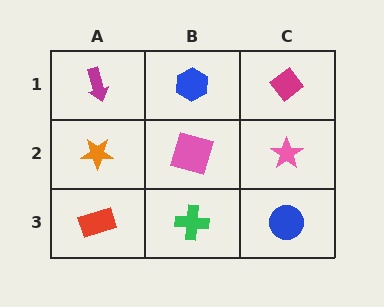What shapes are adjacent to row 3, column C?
A pink star (row 2, column C), a green cross (row 3, column B).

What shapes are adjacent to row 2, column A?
A magenta arrow (row 1, column A), a red rectangle (row 3, column A), a pink square (row 2, column B).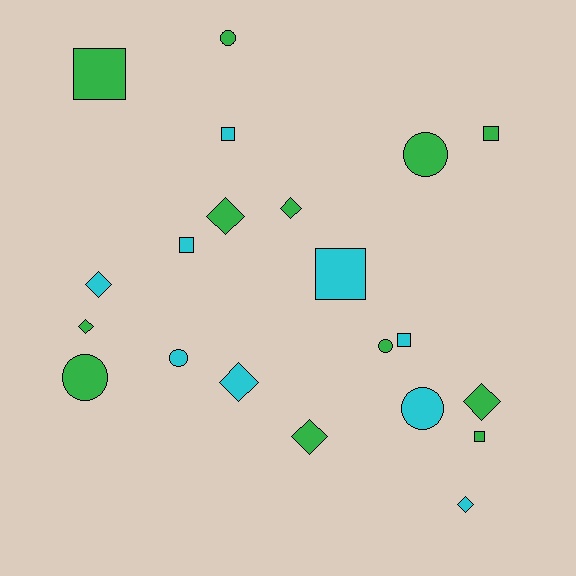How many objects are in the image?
There are 21 objects.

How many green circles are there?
There are 4 green circles.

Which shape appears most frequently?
Diamond, with 8 objects.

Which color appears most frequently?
Green, with 12 objects.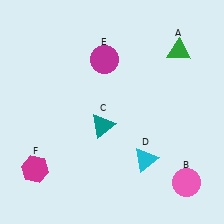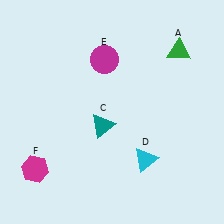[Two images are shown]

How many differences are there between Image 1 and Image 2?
There is 1 difference between the two images.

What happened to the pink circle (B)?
The pink circle (B) was removed in Image 2. It was in the bottom-right area of Image 1.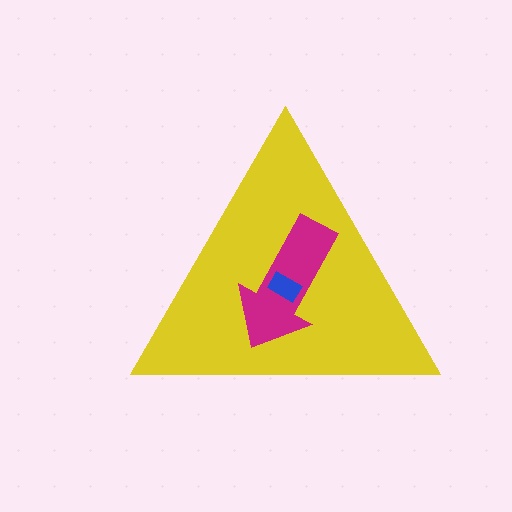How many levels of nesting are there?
3.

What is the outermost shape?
The yellow triangle.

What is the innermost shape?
The blue rectangle.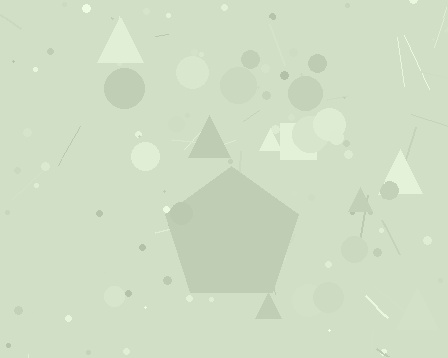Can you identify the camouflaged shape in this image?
The camouflaged shape is a pentagon.